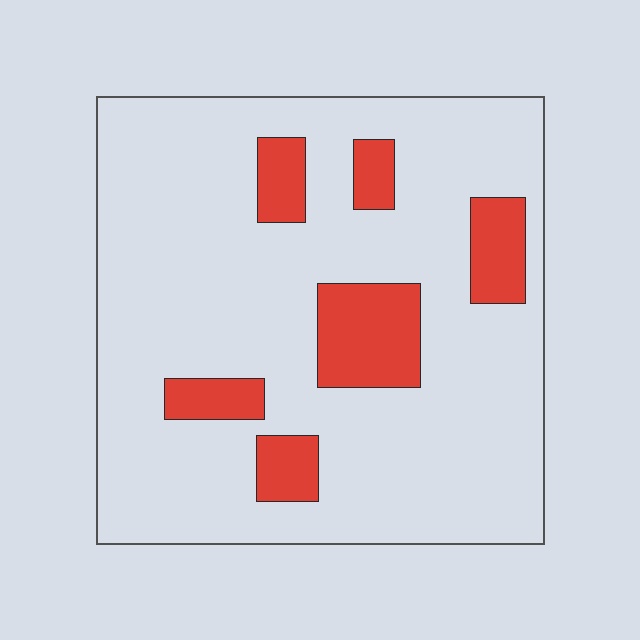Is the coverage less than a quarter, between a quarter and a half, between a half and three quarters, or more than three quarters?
Less than a quarter.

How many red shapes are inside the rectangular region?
6.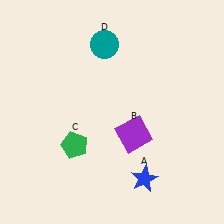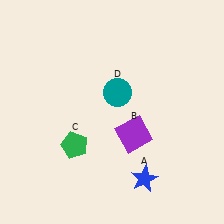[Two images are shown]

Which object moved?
The teal circle (D) moved down.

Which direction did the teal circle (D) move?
The teal circle (D) moved down.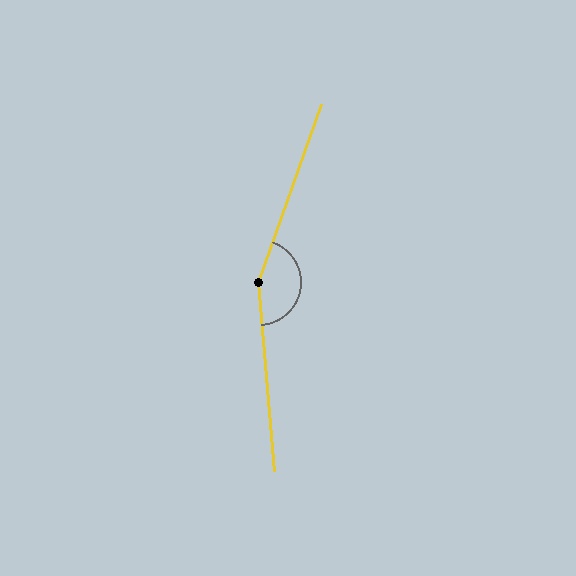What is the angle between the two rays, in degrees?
Approximately 156 degrees.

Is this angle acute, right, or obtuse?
It is obtuse.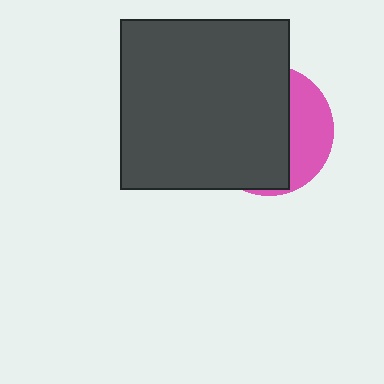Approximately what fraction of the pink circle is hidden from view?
Roughly 68% of the pink circle is hidden behind the dark gray square.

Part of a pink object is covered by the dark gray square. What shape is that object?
It is a circle.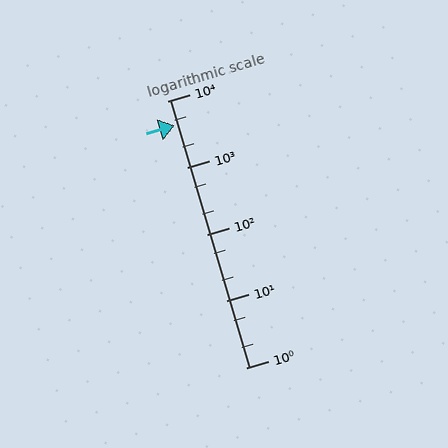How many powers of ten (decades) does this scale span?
The scale spans 4 decades, from 1 to 10000.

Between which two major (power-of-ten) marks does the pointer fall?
The pointer is between 1000 and 10000.